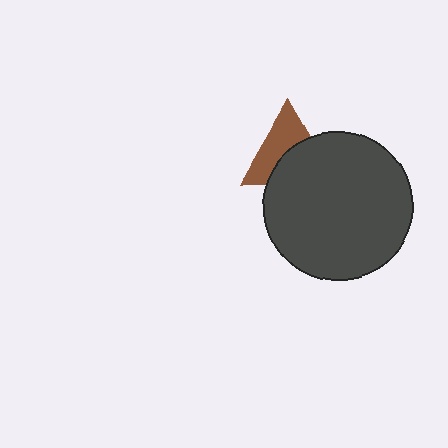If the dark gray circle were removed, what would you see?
You would see the complete brown triangle.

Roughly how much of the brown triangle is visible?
About half of it is visible (roughly 52%).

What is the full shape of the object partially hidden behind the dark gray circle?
The partially hidden object is a brown triangle.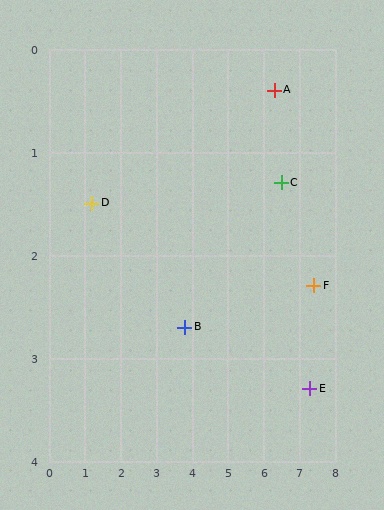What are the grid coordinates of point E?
Point E is at approximately (7.3, 3.3).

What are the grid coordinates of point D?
Point D is at approximately (1.2, 1.5).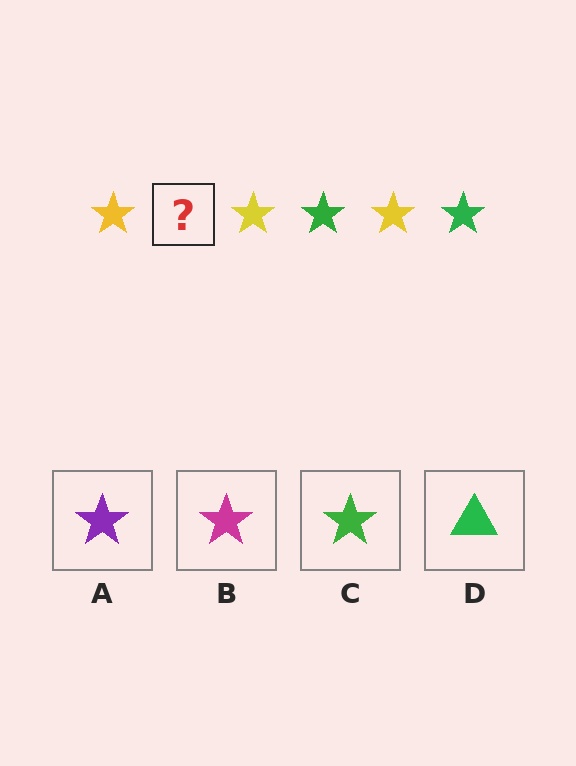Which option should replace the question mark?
Option C.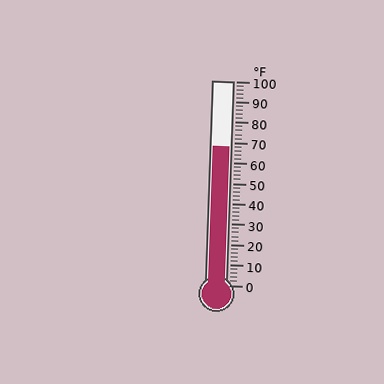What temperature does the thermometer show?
The thermometer shows approximately 68°F.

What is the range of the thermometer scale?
The thermometer scale ranges from 0°F to 100°F.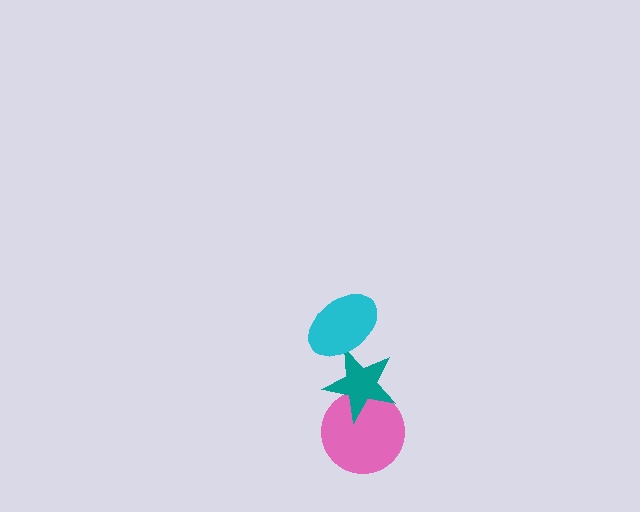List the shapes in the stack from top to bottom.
From top to bottom: the cyan ellipse, the teal star, the pink circle.